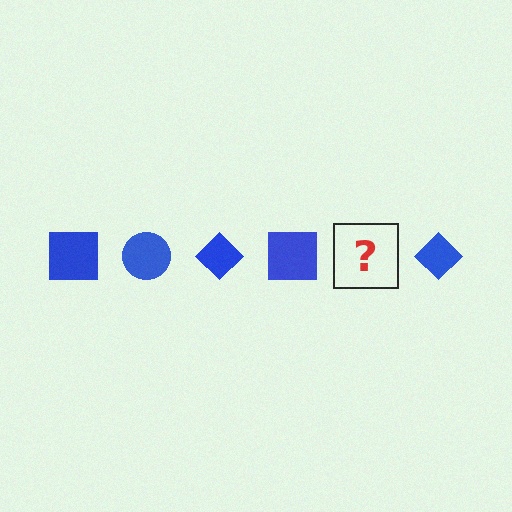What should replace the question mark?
The question mark should be replaced with a blue circle.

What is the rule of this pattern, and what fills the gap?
The rule is that the pattern cycles through square, circle, diamond shapes in blue. The gap should be filled with a blue circle.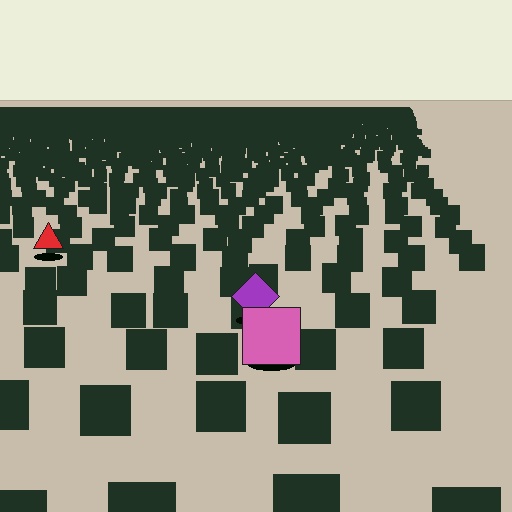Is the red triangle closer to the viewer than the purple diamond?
No. The purple diamond is closer — you can tell from the texture gradient: the ground texture is coarser near it.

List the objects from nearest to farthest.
From nearest to farthest: the pink square, the purple diamond, the red triangle.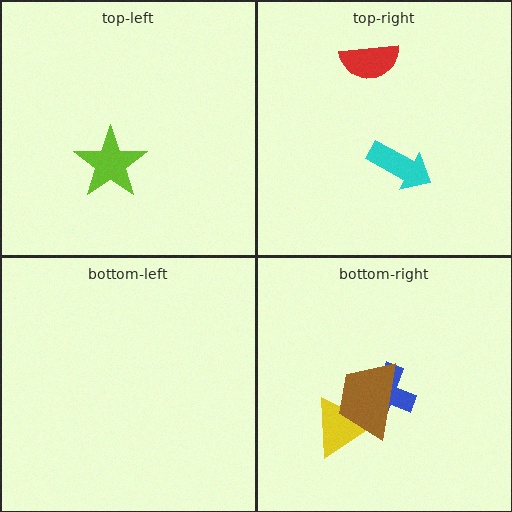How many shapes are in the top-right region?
2.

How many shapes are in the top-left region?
1.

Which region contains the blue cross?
The bottom-right region.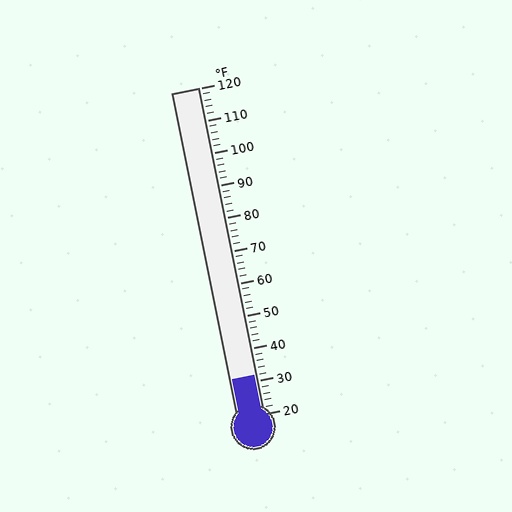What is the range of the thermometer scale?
The thermometer scale ranges from 20°F to 120°F.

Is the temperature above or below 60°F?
The temperature is below 60°F.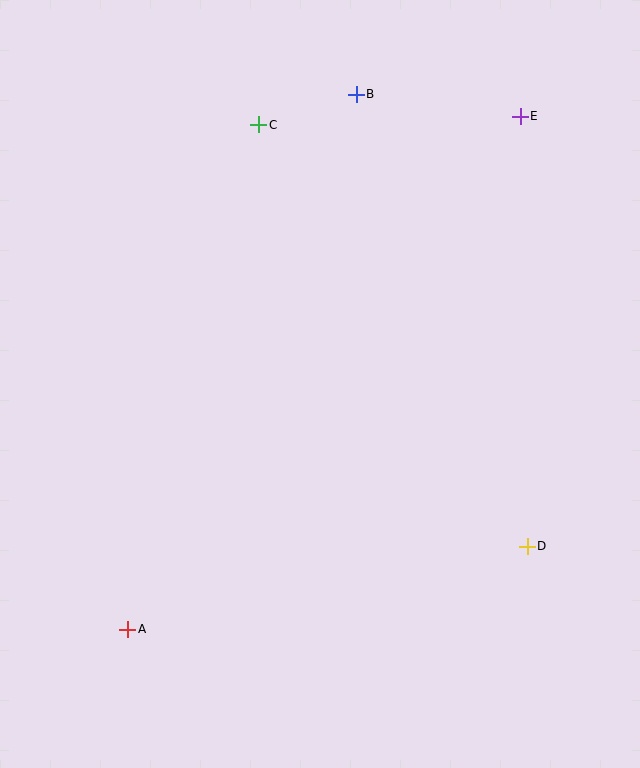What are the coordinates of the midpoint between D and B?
The midpoint between D and B is at (442, 320).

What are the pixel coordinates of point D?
Point D is at (527, 546).